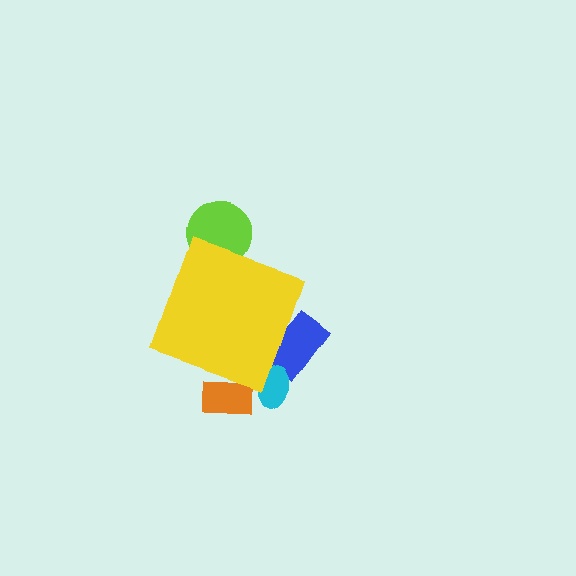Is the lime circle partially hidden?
Yes, the lime circle is partially hidden behind the yellow diamond.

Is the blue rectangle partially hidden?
Yes, the blue rectangle is partially hidden behind the yellow diamond.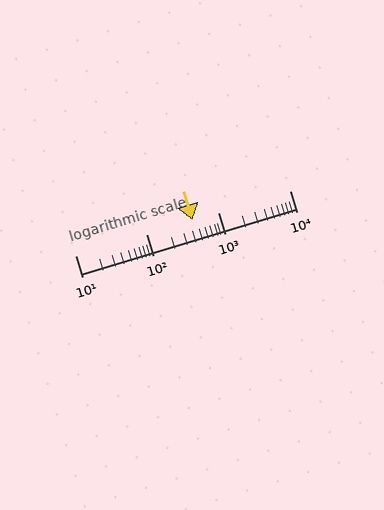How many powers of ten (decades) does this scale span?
The scale spans 3 decades, from 10 to 10000.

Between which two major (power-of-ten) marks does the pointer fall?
The pointer is between 100 and 1000.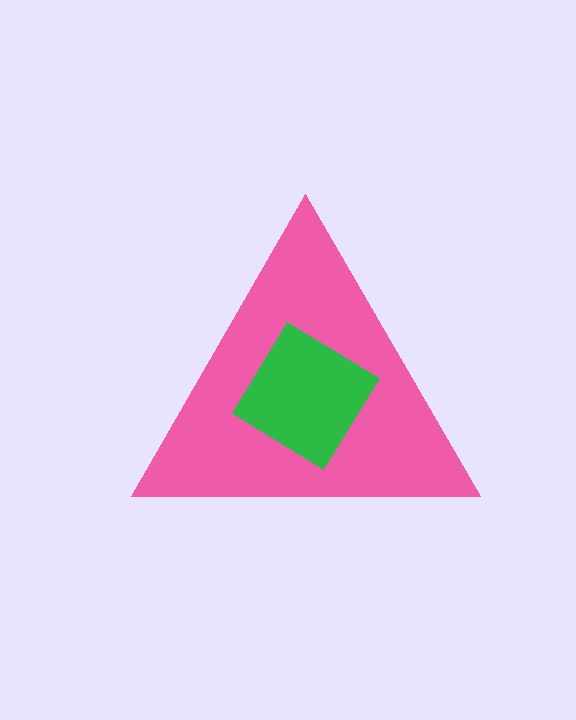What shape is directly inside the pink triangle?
The green diamond.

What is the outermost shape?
The pink triangle.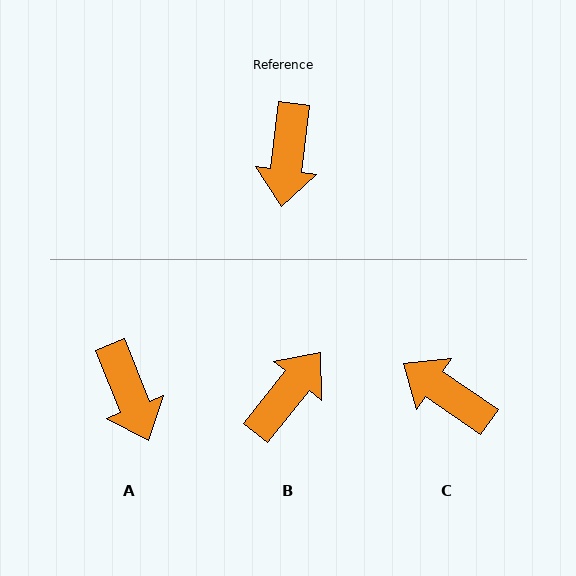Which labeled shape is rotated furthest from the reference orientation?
B, about 148 degrees away.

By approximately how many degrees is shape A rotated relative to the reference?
Approximately 29 degrees counter-clockwise.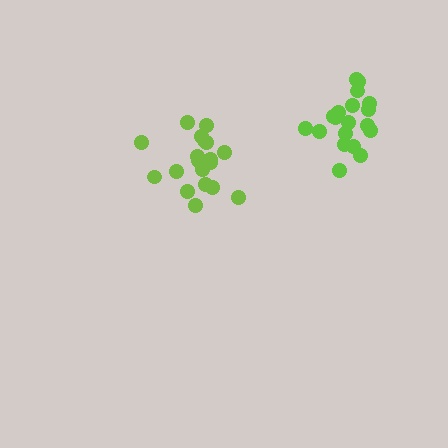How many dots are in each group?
Group 1: 19 dots, Group 2: 19 dots (38 total).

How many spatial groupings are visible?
There are 2 spatial groupings.